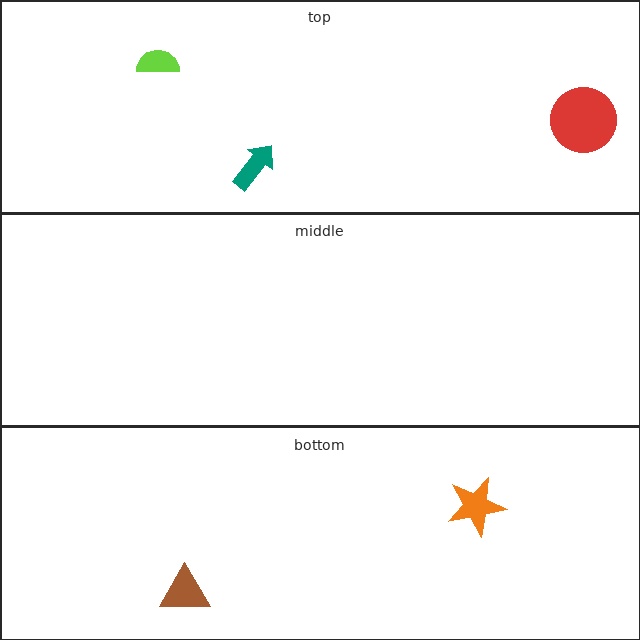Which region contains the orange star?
The bottom region.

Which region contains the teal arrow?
The top region.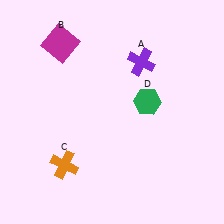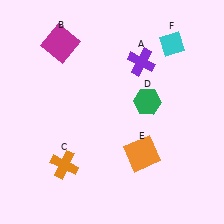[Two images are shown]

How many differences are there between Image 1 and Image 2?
There are 2 differences between the two images.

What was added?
An orange square (E), a cyan diamond (F) were added in Image 2.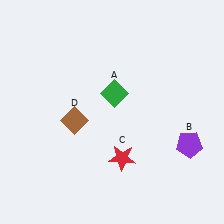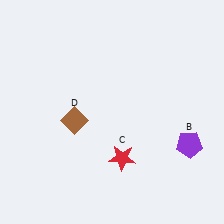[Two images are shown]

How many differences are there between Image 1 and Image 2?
There is 1 difference between the two images.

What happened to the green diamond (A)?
The green diamond (A) was removed in Image 2. It was in the top-right area of Image 1.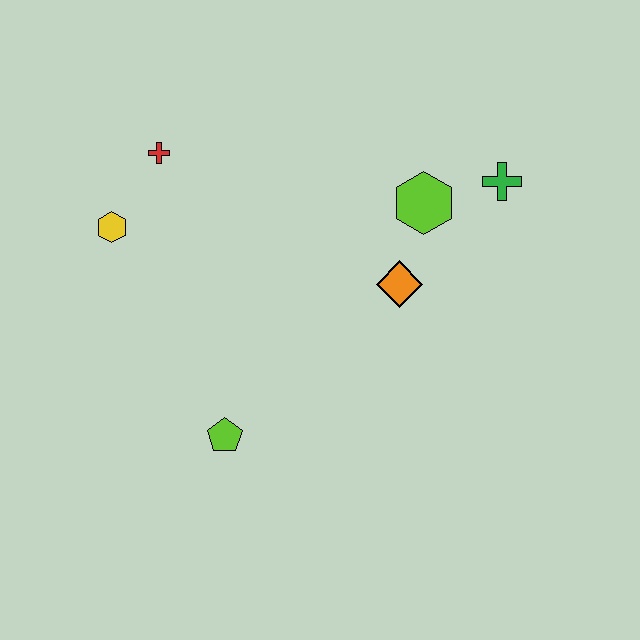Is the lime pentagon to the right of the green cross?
No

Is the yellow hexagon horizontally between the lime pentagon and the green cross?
No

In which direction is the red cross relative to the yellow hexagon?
The red cross is above the yellow hexagon.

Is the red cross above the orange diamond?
Yes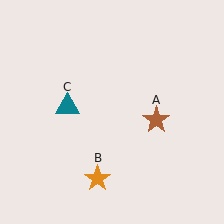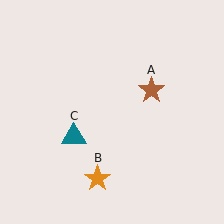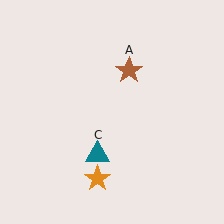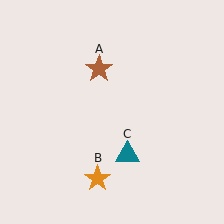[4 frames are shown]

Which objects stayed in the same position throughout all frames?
Orange star (object B) remained stationary.